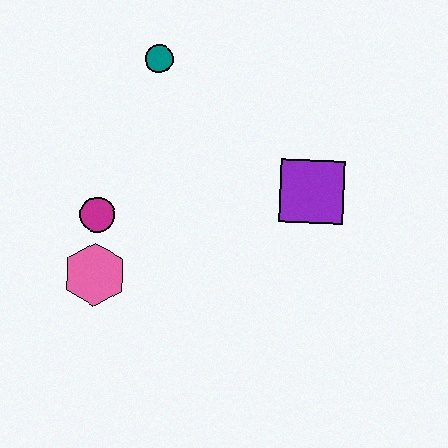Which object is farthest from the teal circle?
The pink hexagon is farthest from the teal circle.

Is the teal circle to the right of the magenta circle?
Yes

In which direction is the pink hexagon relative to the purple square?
The pink hexagon is to the left of the purple square.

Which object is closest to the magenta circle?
The pink hexagon is closest to the magenta circle.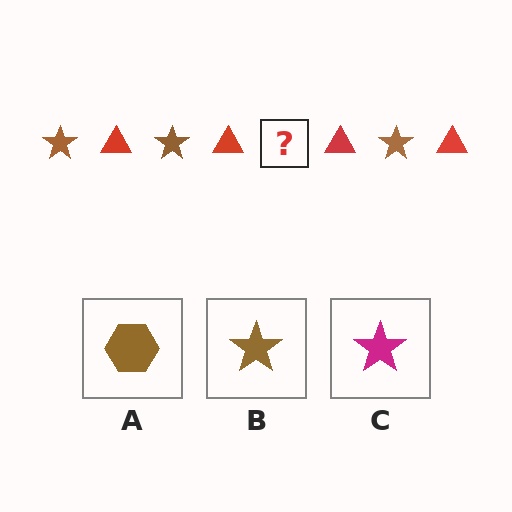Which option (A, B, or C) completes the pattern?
B.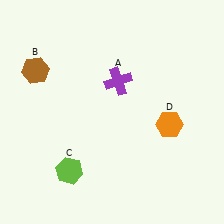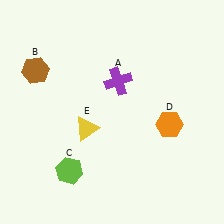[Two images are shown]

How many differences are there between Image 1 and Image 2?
There is 1 difference between the two images.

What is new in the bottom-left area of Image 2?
A yellow triangle (E) was added in the bottom-left area of Image 2.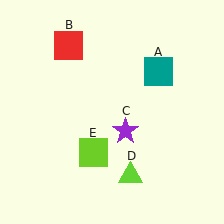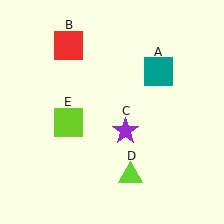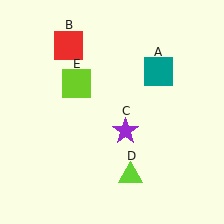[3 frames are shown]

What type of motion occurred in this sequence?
The lime square (object E) rotated clockwise around the center of the scene.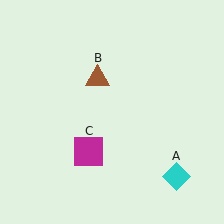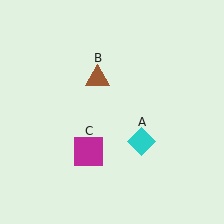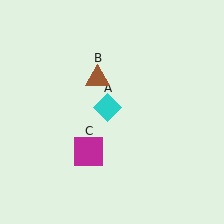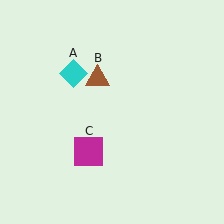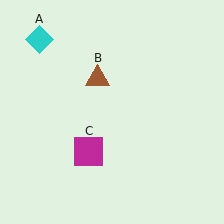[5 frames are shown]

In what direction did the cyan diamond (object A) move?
The cyan diamond (object A) moved up and to the left.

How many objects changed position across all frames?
1 object changed position: cyan diamond (object A).